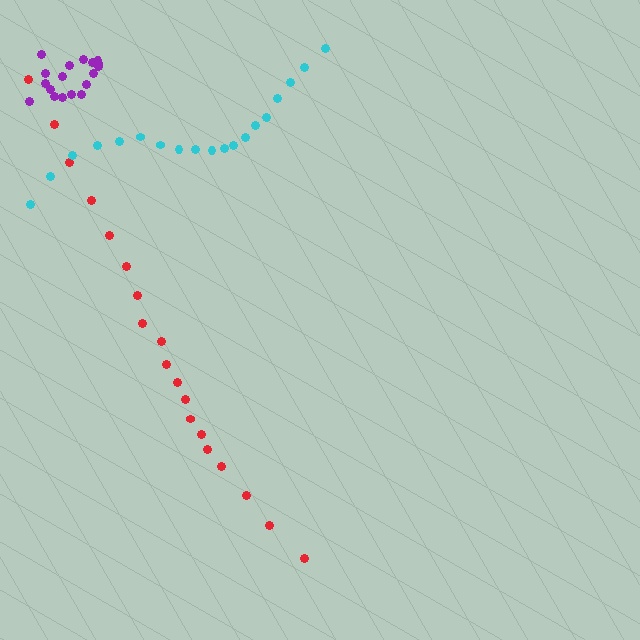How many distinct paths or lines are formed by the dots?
There are 3 distinct paths.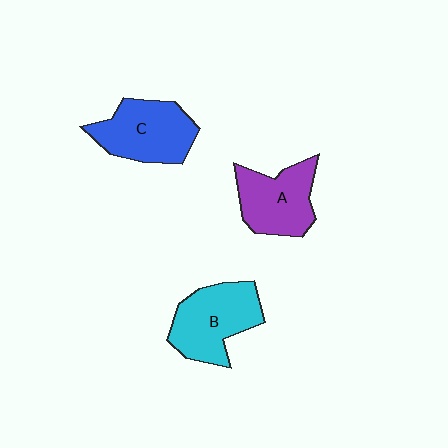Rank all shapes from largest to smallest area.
From largest to smallest: B (cyan), C (blue), A (purple).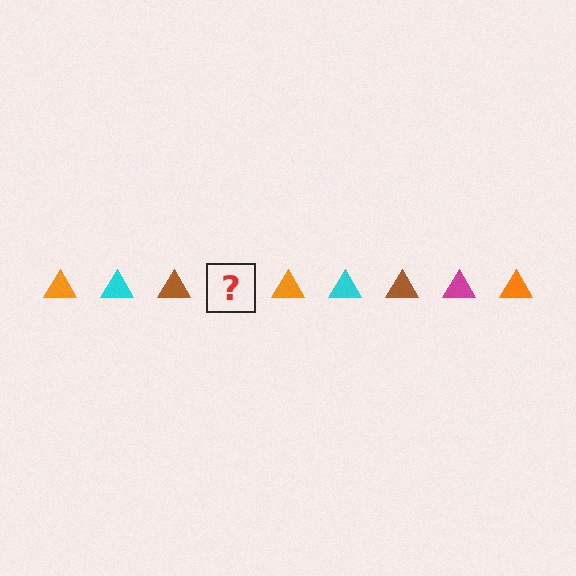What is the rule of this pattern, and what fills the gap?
The rule is that the pattern cycles through orange, cyan, brown, magenta triangles. The gap should be filled with a magenta triangle.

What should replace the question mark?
The question mark should be replaced with a magenta triangle.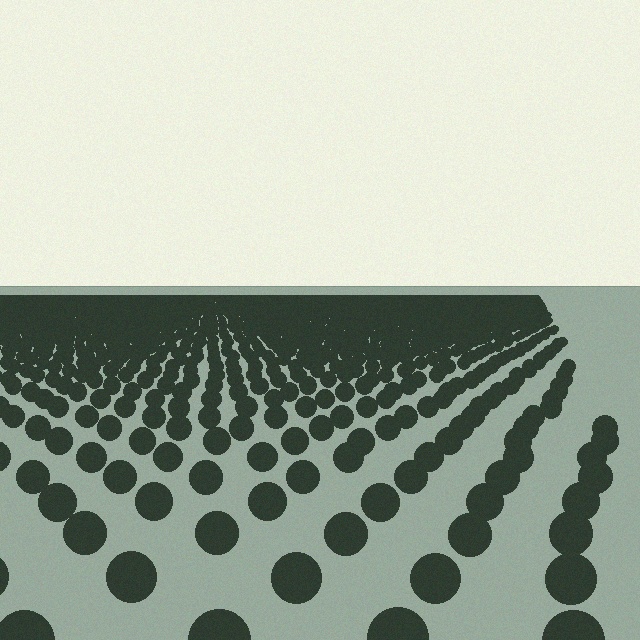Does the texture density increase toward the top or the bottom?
Density increases toward the top.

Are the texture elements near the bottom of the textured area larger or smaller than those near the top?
Larger. Near the bottom, elements are closer to the viewer and appear at a bigger on-screen size.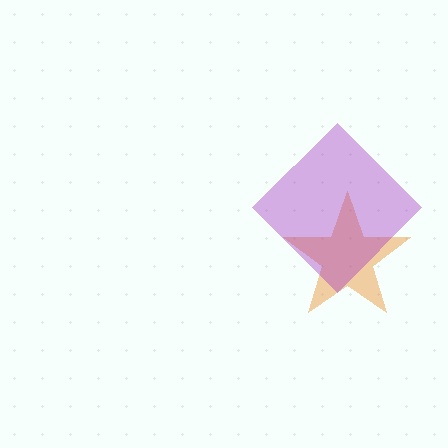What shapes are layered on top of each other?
The layered shapes are: an orange star, a purple diamond.